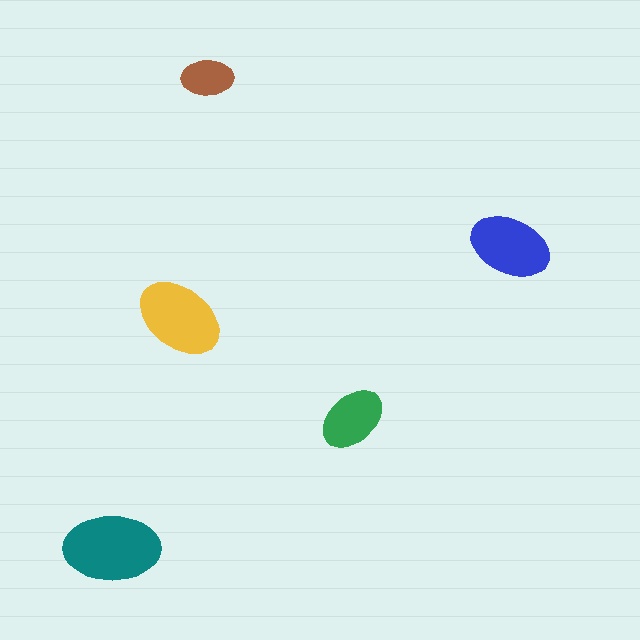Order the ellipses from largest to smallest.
the teal one, the yellow one, the blue one, the green one, the brown one.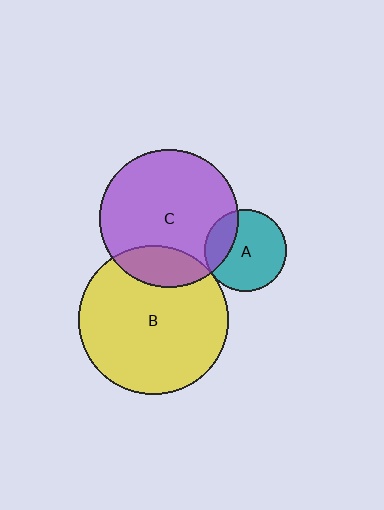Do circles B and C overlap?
Yes.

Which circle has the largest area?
Circle B (yellow).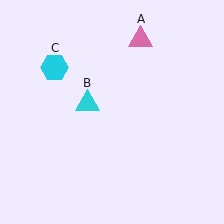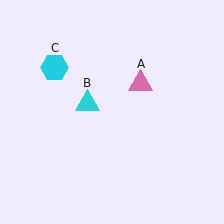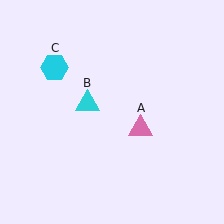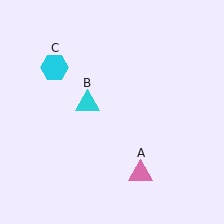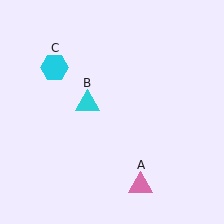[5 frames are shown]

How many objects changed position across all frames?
1 object changed position: pink triangle (object A).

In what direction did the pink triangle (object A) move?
The pink triangle (object A) moved down.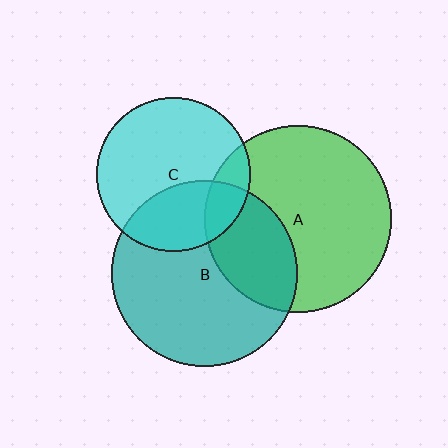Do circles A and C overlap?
Yes.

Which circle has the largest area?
Circle A (green).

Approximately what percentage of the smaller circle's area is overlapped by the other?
Approximately 15%.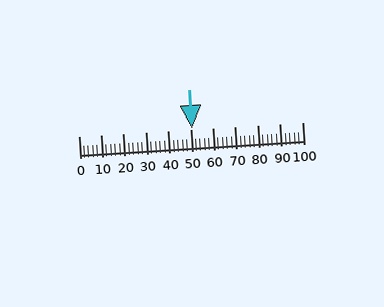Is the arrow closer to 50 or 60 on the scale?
The arrow is closer to 50.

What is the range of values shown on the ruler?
The ruler shows values from 0 to 100.